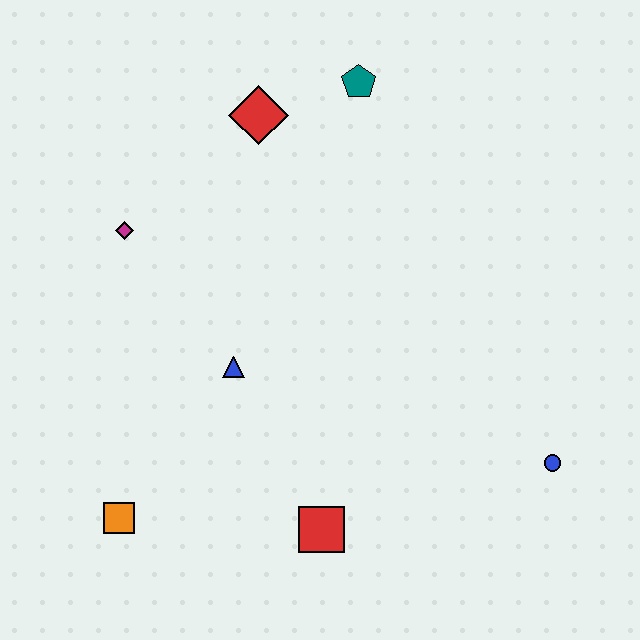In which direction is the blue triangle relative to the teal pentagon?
The blue triangle is below the teal pentagon.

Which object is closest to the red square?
The blue triangle is closest to the red square.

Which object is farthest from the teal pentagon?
The orange square is farthest from the teal pentagon.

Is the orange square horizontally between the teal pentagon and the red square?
No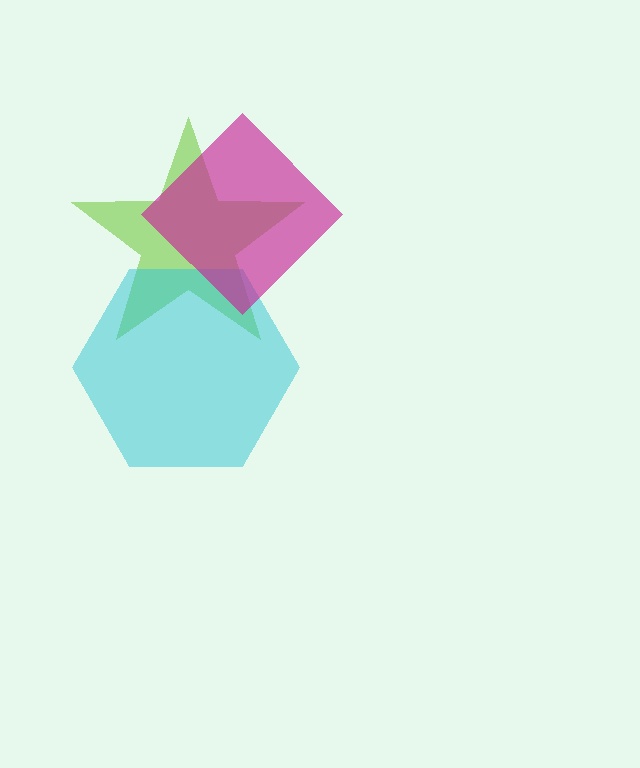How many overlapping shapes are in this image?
There are 3 overlapping shapes in the image.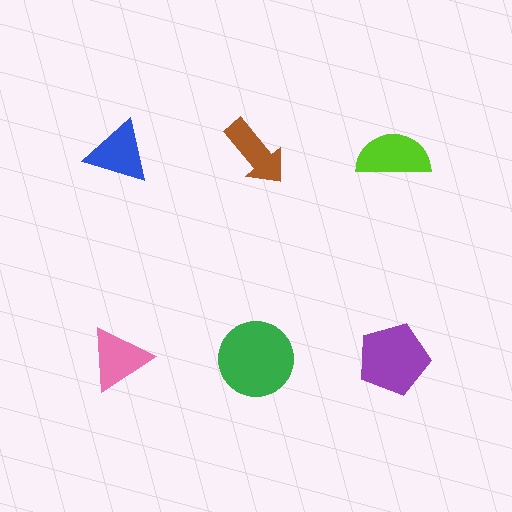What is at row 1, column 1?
A blue triangle.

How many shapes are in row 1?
3 shapes.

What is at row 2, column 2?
A green circle.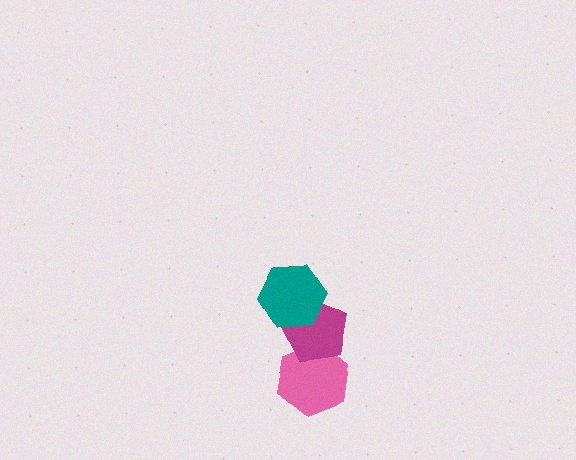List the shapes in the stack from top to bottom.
From top to bottom: the teal hexagon, the magenta pentagon, the pink hexagon.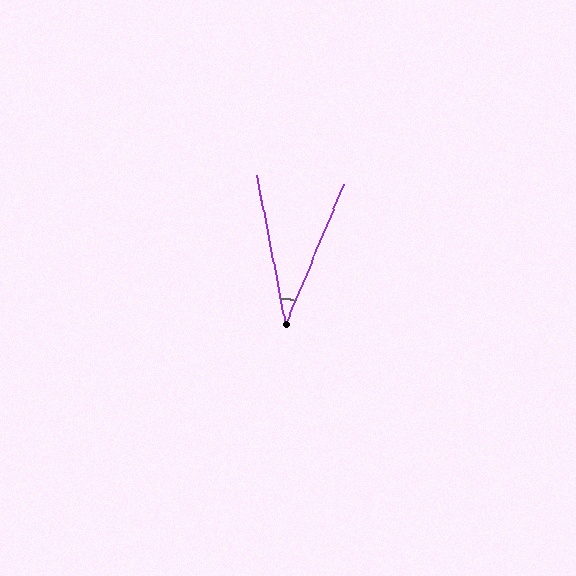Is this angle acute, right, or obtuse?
It is acute.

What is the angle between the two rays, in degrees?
Approximately 33 degrees.